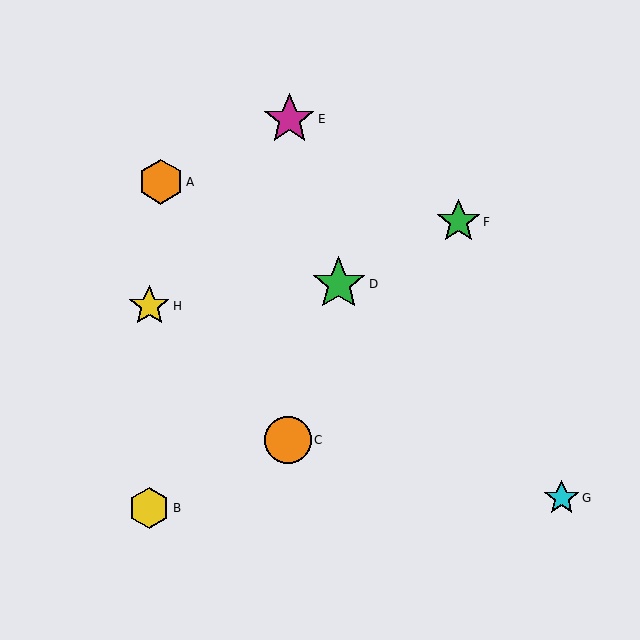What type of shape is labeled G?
Shape G is a cyan star.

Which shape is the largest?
The green star (labeled D) is the largest.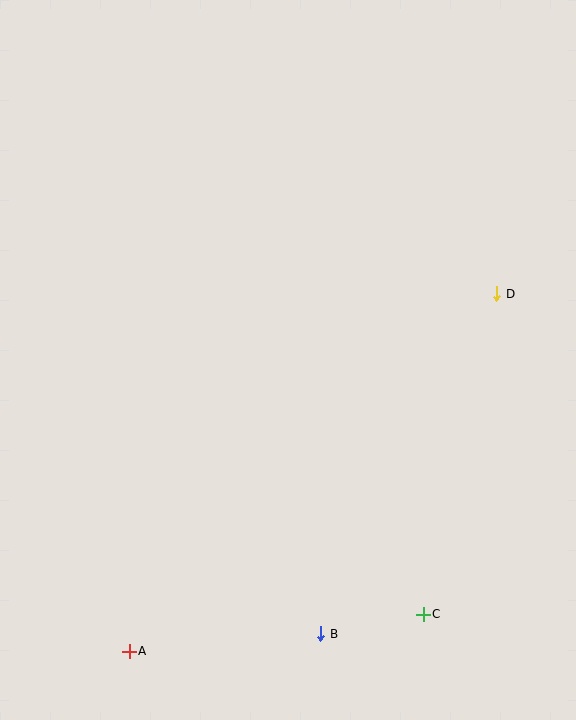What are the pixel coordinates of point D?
Point D is at (497, 294).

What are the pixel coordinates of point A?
Point A is at (129, 652).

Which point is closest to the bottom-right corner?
Point C is closest to the bottom-right corner.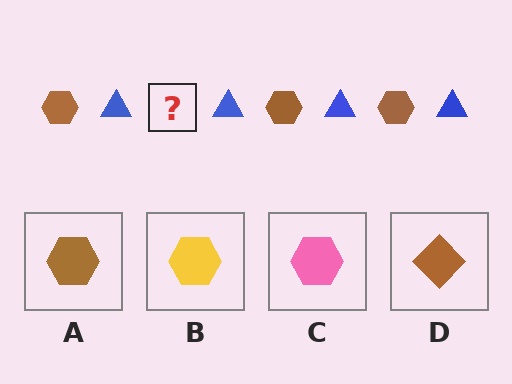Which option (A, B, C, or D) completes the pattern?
A.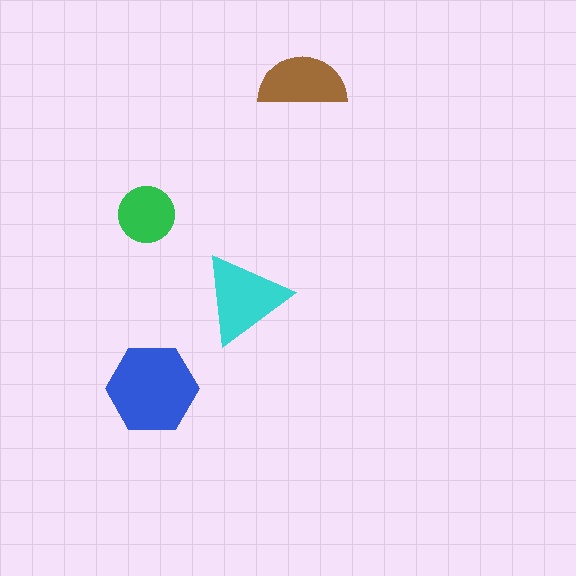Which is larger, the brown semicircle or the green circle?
The brown semicircle.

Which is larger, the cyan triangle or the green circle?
The cyan triangle.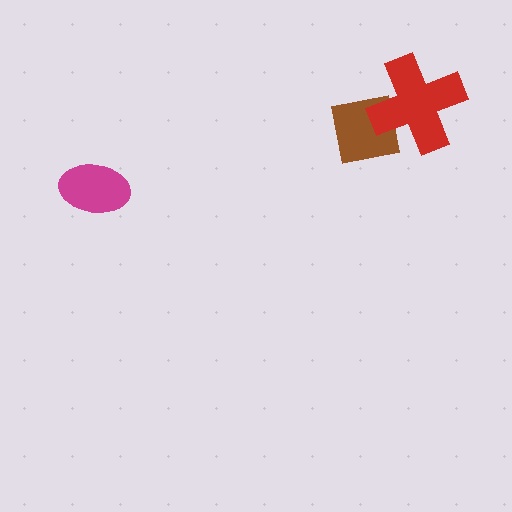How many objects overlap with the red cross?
1 object overlaps with the red cross.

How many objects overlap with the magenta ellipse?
0 objects overlap with the magenta ellipse.